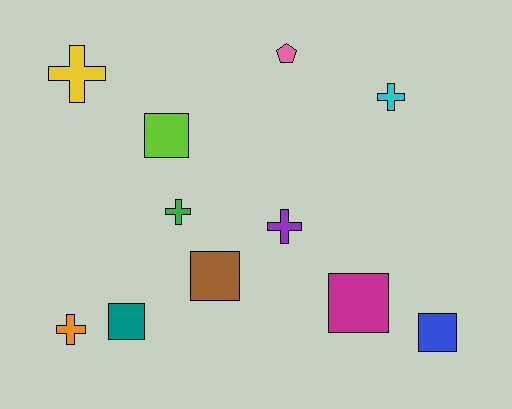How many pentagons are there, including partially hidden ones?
There is 1 pentagon.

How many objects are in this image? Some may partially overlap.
There are 11 objects.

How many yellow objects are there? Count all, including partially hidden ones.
There is 1 yellow object.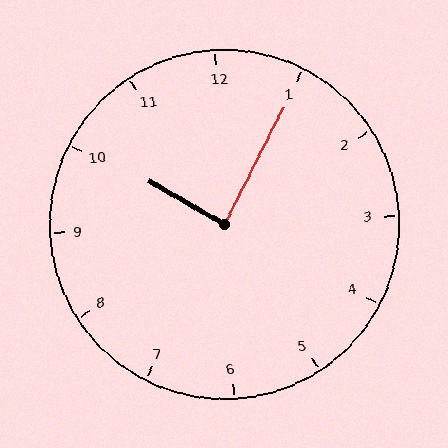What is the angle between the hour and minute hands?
Approximately 88 degrees.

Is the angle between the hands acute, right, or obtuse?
It is right.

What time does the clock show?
10:05.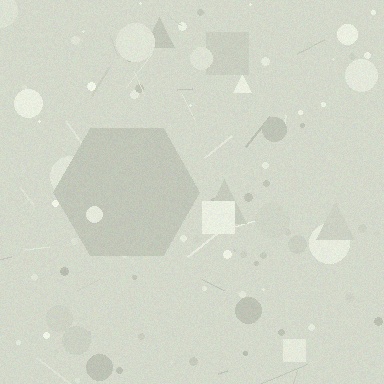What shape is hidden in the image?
A hexagon is hidden in the image.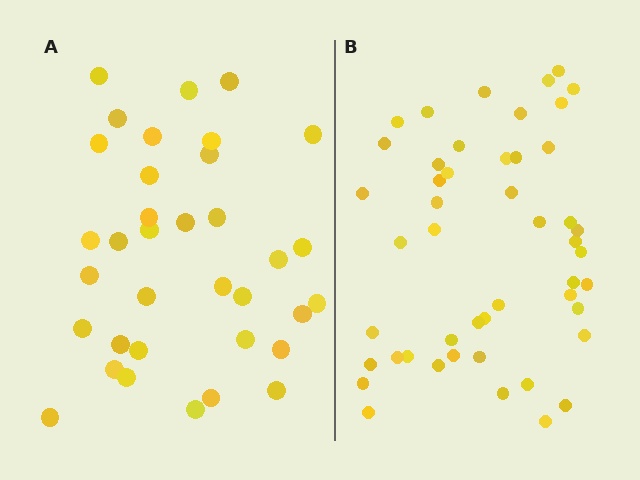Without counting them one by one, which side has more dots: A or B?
Region B (the right region) has more dots.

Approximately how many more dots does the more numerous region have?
Region B has approximately 15 more dots than region A.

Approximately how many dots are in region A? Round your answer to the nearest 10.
About 40 dots. (The exact count is 35, which rounds to 40.)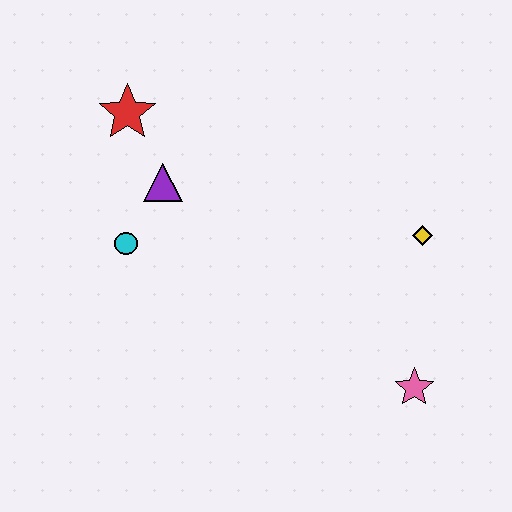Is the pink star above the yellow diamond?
No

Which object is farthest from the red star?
The pink star is farthest from the red star.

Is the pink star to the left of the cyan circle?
No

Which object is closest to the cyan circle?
The purple triangle is closest to the cyan circle.